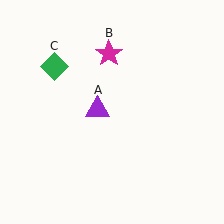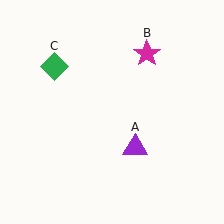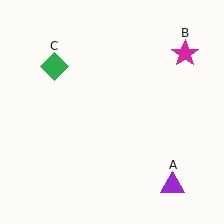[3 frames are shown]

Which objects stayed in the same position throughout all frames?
Green diamond (object C) remained stationary.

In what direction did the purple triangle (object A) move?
The purple triangle (object A) moved down and to the right.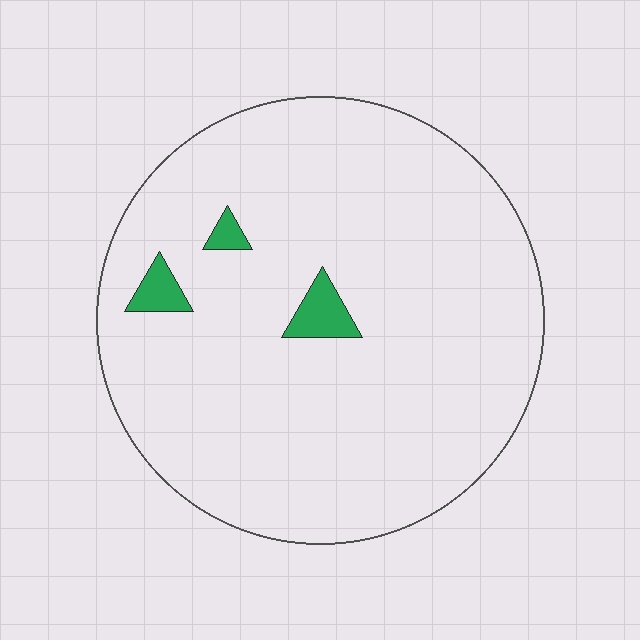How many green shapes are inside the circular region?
3.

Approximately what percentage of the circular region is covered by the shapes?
Approximately 5%.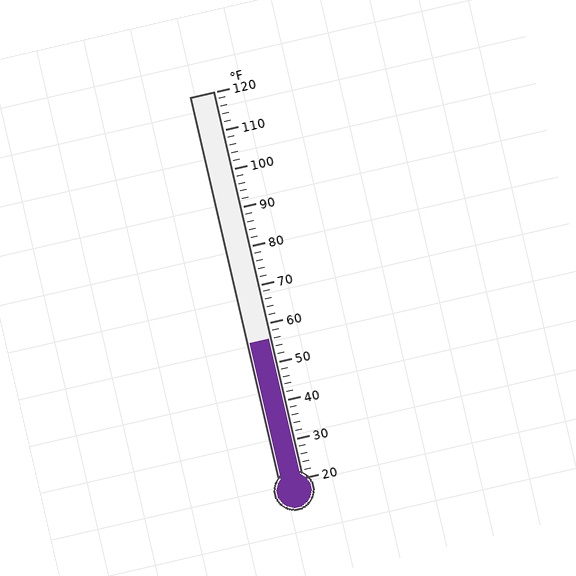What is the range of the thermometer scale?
The thermometer scale ranges from 20°F to 120°F.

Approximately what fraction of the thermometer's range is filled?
The thermometer is filled to approximately 35% of its range.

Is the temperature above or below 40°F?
The temperature is above 40°F.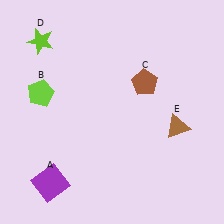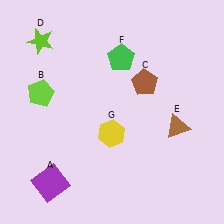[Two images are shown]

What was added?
A green pentagon (F), a yellow hexagon (G) were added in Image 2.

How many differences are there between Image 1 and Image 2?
There are 2 differences between the two images.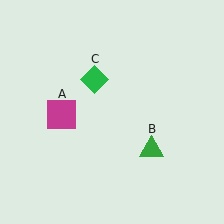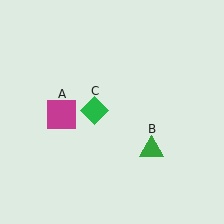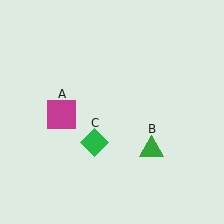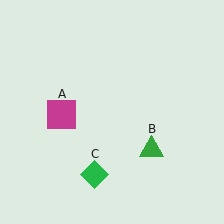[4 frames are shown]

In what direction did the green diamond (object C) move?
The green diamond (object C) moved down.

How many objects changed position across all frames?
1 object changed position: green diamond (object C).